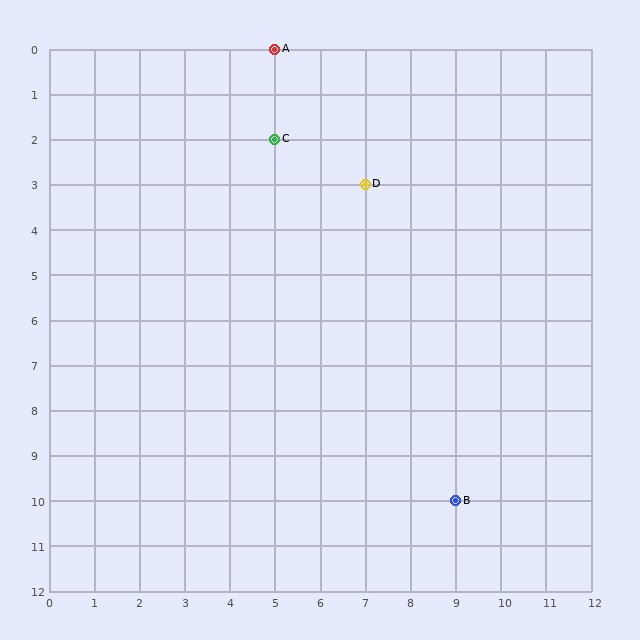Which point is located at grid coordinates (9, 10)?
Point B is at (9, 10).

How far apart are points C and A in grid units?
Points C and A are 2 rows apart.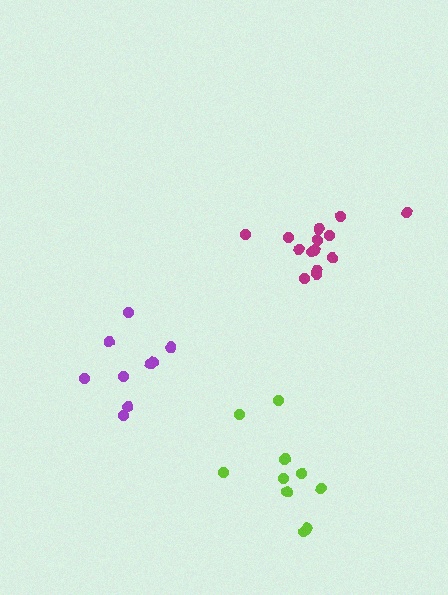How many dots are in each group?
Group 1: 14 dots, Group 2: 9 dots, Group 3: 11 dots (34 total).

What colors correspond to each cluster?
The clusters are colored: magenta, purple, lime.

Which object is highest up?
The magenta cluster is topmost.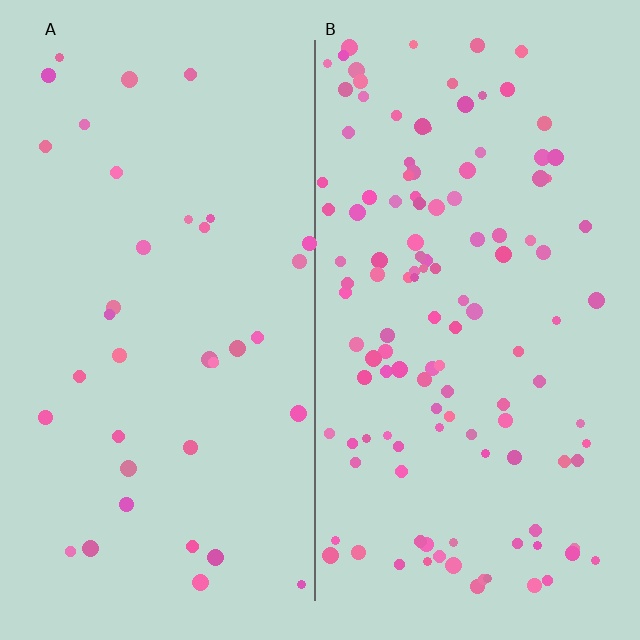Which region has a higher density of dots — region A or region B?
B (the right).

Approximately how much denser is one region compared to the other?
Approximately 3.4× — region B over region A.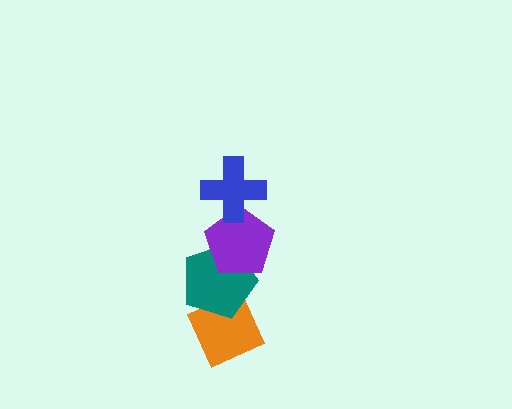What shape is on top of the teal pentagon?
The purple pentagon is on top of the teal pentagon.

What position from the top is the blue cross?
The blue cross is 1st from the top.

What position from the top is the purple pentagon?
The purple pentagon is 2nd from the top.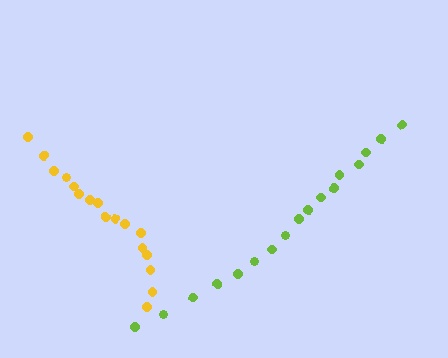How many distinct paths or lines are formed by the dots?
There are 2 distinct paths.